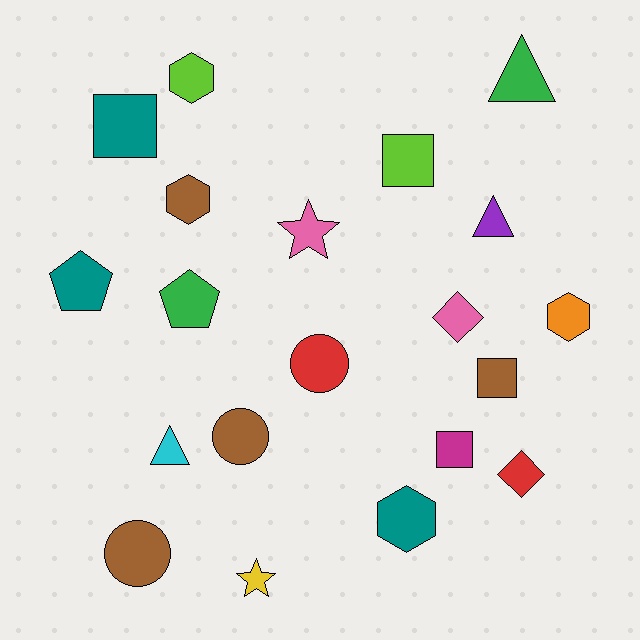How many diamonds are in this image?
There are 2 diamonds.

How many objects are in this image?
There are 20 objects.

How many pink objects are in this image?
There are 2 pink objects.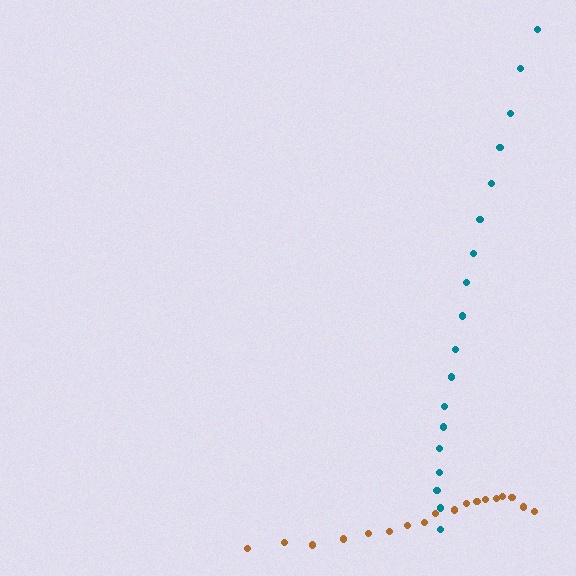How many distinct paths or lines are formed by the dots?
There are 2 distinct paths.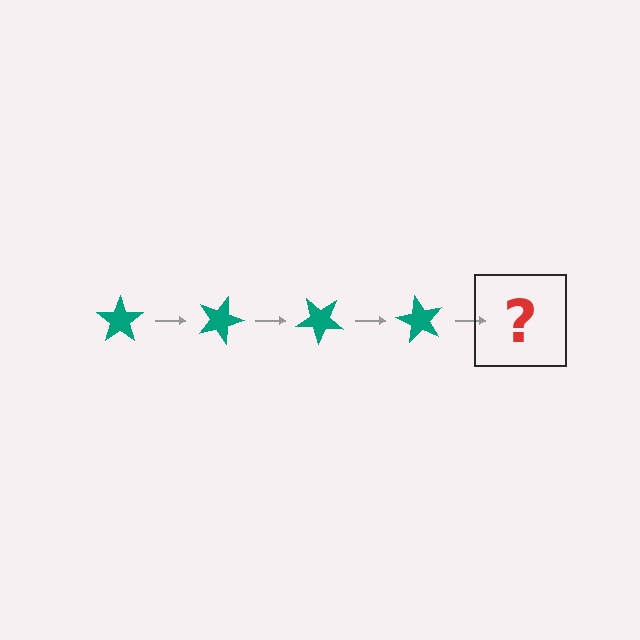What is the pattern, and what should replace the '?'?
The pattern is that the star rotates 20 degrees each step. The '?' should be a teal star rotated 80 degrees.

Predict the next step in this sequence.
The next step is a teal star rotated 80 degrees.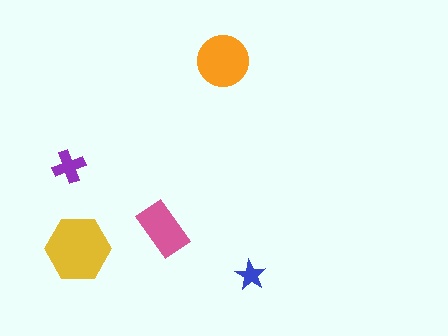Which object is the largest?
The yellow hexagon.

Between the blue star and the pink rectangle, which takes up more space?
The pink rectangle.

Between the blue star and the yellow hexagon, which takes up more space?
The yellow hexagon.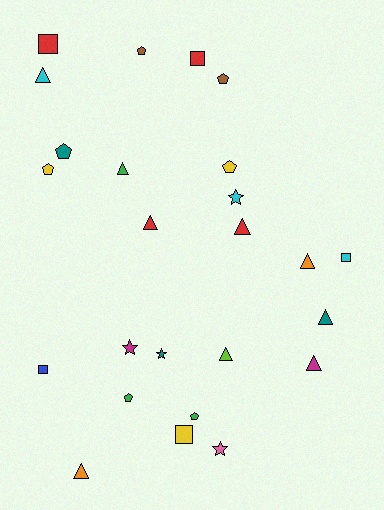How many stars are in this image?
There are 4 stars.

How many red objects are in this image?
There are 4 red objects.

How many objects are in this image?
There are 25 objects.